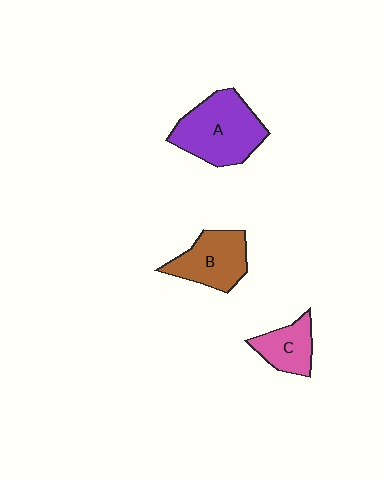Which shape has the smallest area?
Shape C (pink).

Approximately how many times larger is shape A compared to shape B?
Approximately 1.4 times.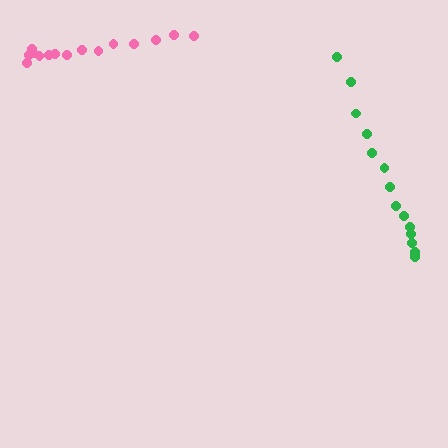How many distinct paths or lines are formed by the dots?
There are 2 distinct paths.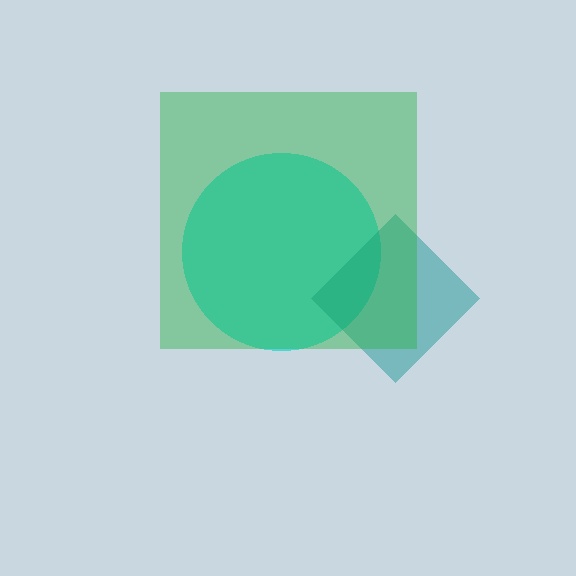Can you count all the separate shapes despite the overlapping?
Yes, there are 3 separate shapes.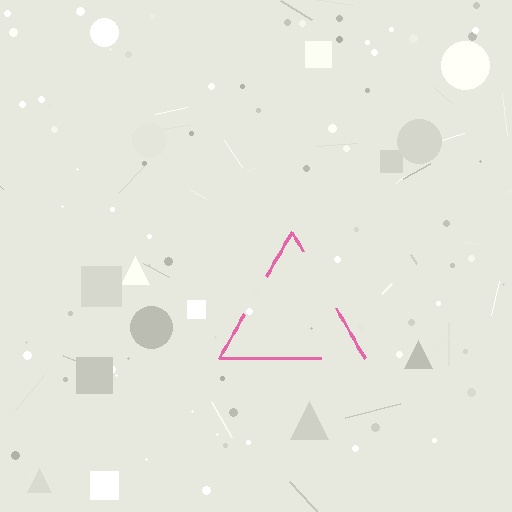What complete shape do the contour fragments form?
The contour fragments form a triangle.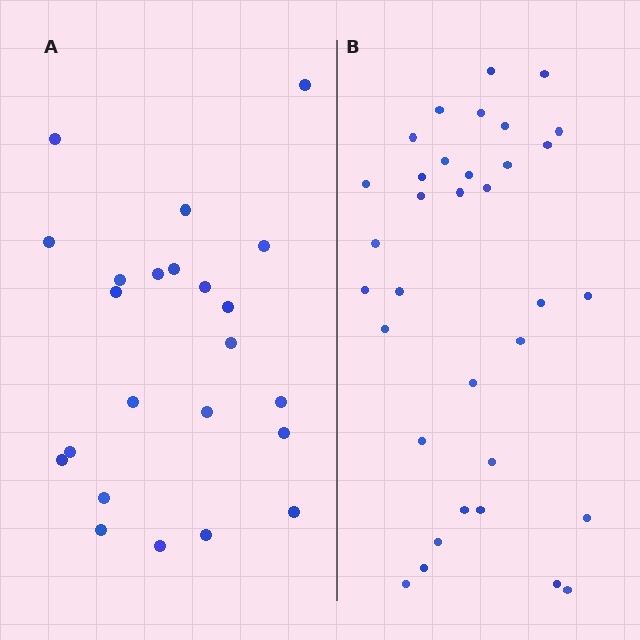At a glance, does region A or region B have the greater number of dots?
Region B (the right region) has more dots.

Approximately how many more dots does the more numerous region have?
Region B has roughly 12 or so more dots than region A.